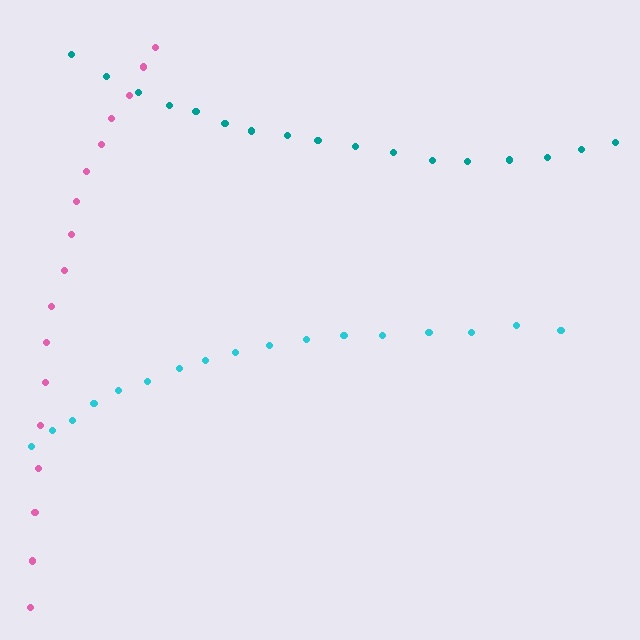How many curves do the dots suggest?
There are 3 distinct paths.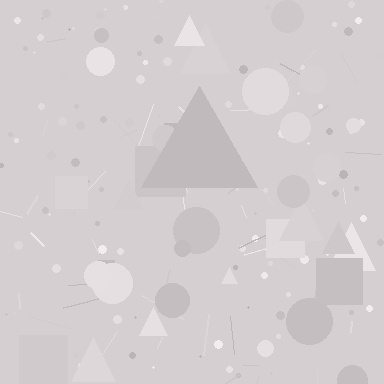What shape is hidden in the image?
A triangle is hidden in the image.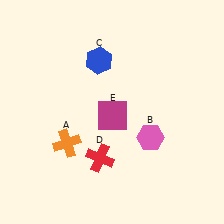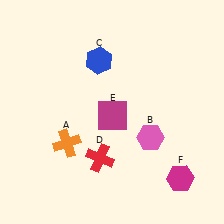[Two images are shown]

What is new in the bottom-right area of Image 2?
A magenta hexagon (F) was added in the bottom-right area of Image 2.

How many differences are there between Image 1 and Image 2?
There is 1 difference between the two images.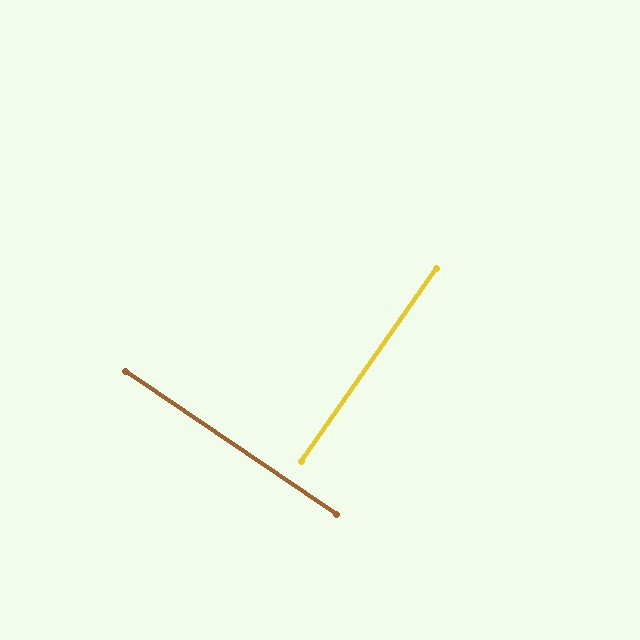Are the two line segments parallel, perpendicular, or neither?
Perpendicular — they meet at approximately 89°.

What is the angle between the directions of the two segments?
Approximately 89 degrees.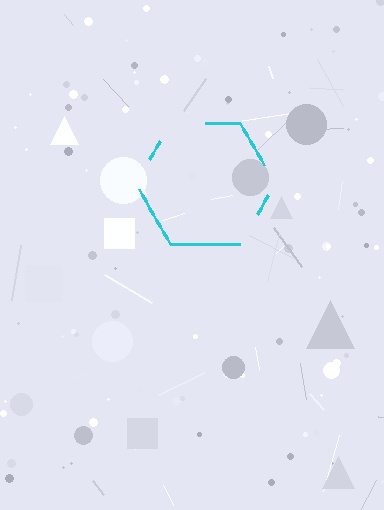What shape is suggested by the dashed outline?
The dashed outline suggests a hexagon.